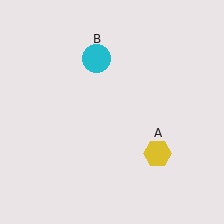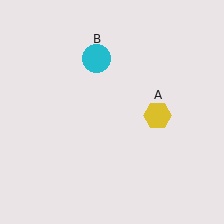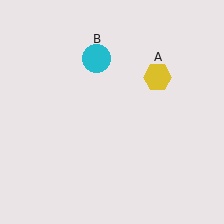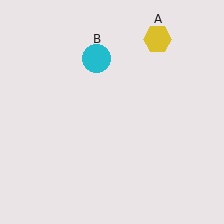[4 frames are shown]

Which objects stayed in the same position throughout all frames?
Cyan circle (object B) remained stationary.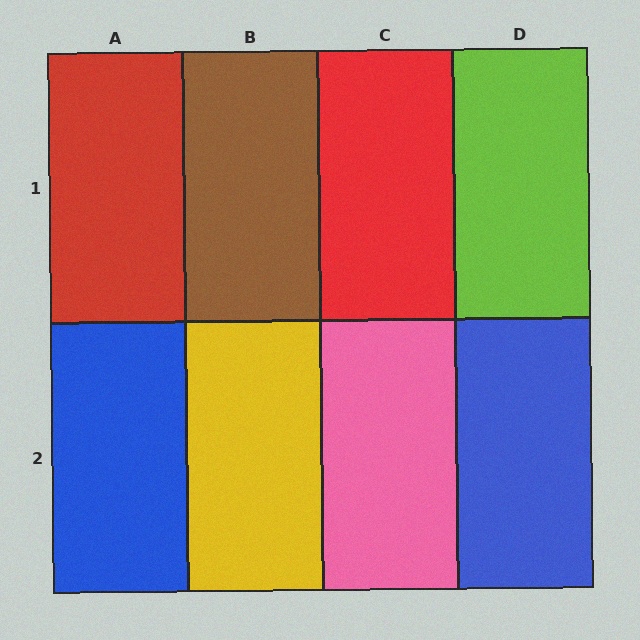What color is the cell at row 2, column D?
Blue.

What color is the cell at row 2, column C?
Pink.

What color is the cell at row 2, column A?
Blue.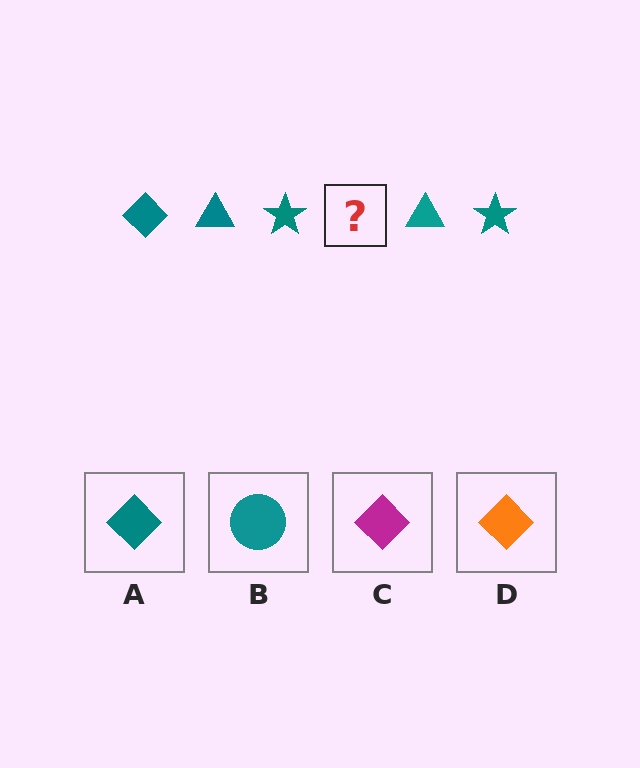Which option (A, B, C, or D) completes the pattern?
A.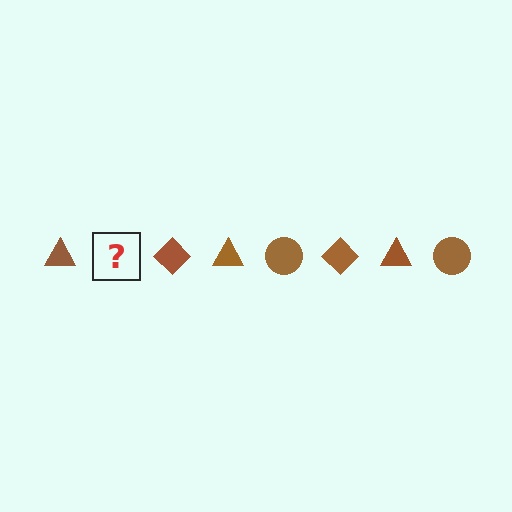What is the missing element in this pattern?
The missing element is a brown circle.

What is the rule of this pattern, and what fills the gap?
The rule is that the pattern cycles through triangle, circle, diamond shapes in brown. The gap should be filled with a brown circle.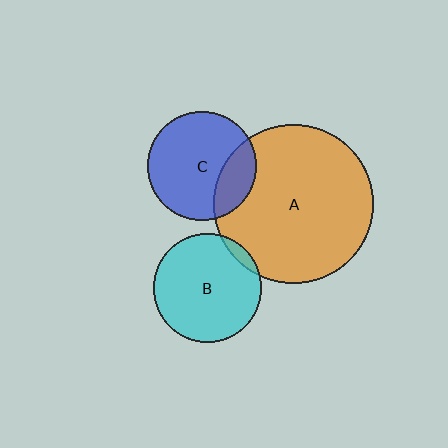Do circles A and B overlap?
Yes.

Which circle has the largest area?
Circle A (orange).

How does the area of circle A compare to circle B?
Approximately 2.1 times.